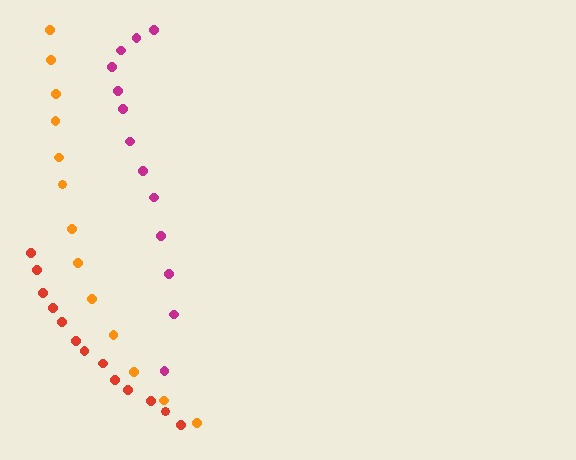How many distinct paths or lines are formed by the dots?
There are 3 distinct paths.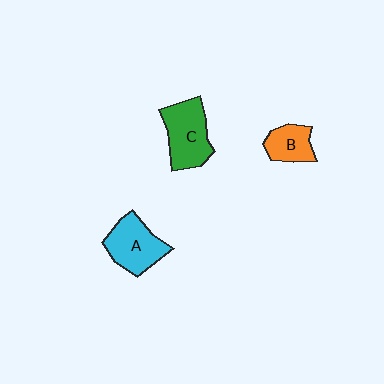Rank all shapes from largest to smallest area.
From largest to smallest: C (green), A (cyan), B (orange).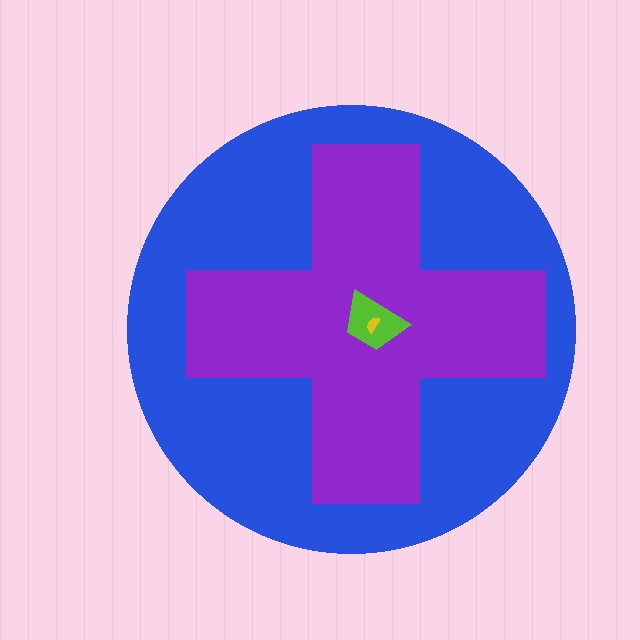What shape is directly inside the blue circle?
The purple cross.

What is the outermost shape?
The blue circle.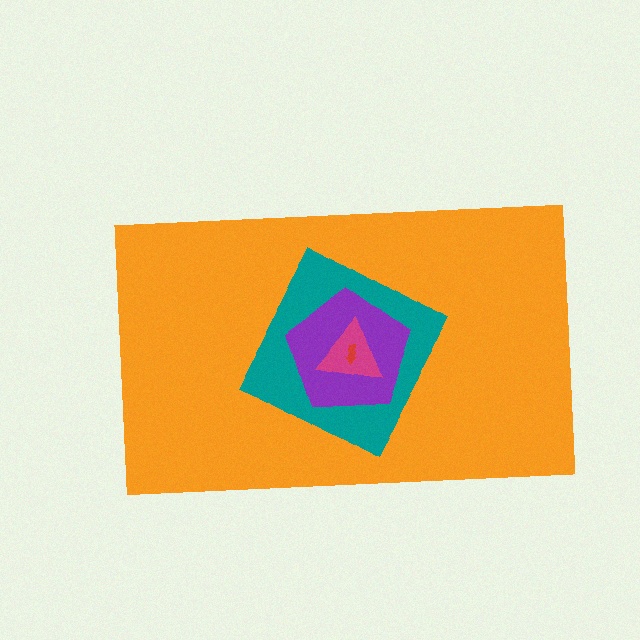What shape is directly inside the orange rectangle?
The teal square.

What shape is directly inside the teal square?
The purple pentagon.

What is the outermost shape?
The orange rectangle.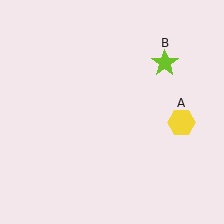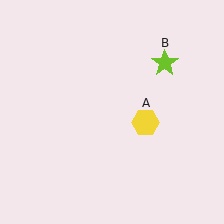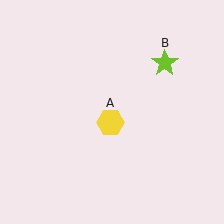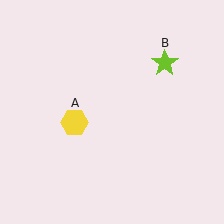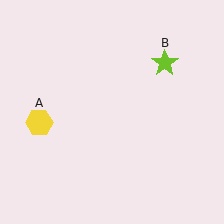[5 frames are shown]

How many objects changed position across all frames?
1 object changed position: yellow hexagon (object A).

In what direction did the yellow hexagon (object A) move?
The yellow hexagon (object A) moved left.